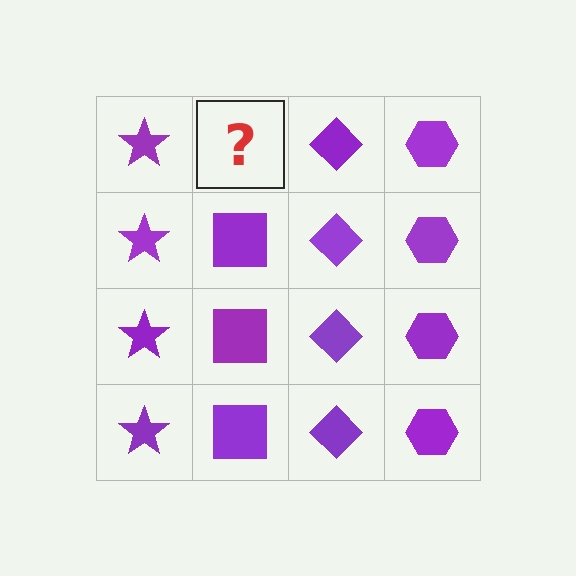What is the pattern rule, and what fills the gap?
The rule is that each column has a consistent shape. The gap should be filled with a purple square.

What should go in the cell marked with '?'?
The missing cell should contain a purple square.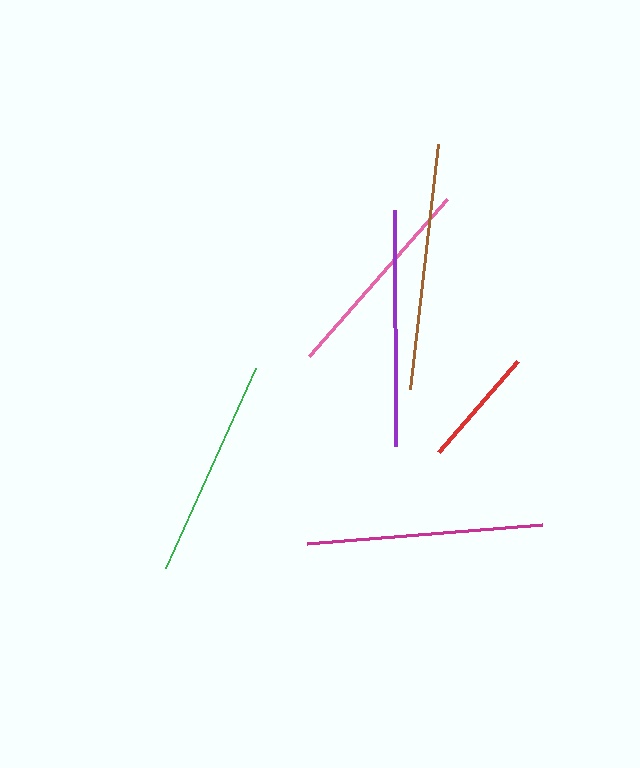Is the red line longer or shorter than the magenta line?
The magenta line is longer than the red line.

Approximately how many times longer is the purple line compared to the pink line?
The purple line is approximately 1.1 times the length of the pink line.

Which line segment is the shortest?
The red line is the shortest at approximately 120 pixels.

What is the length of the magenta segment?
The magenta segment is approximately 235 pixels long.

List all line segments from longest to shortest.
From longest to shortest: brown, purple, magenta, green, pink, red.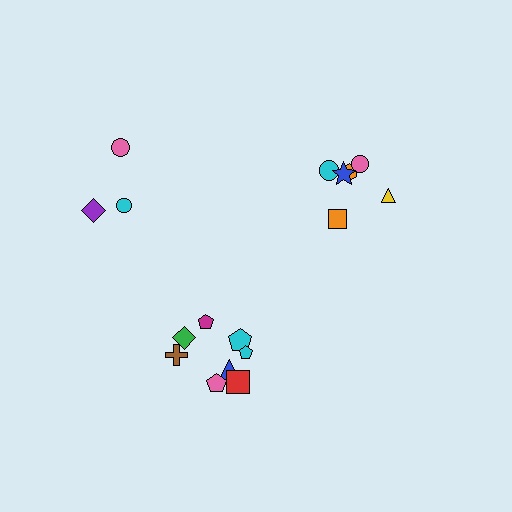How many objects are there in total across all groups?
There are 17 objects.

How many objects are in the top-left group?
There are 3 objects.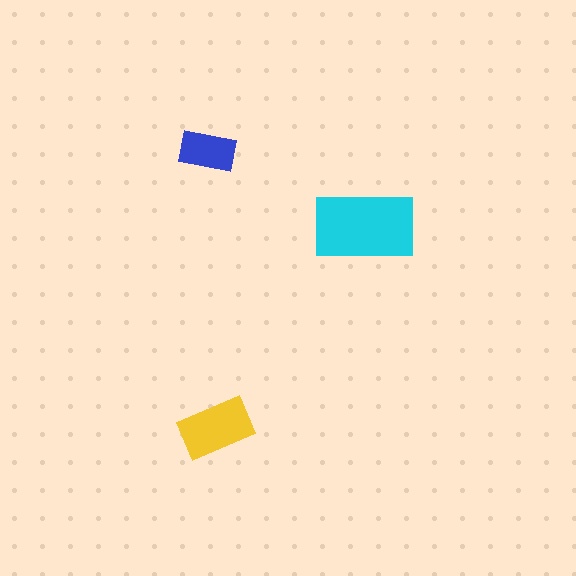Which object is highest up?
The blue rectangle is topmost.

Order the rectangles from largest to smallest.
the cyan one, the yellow one, the blue one.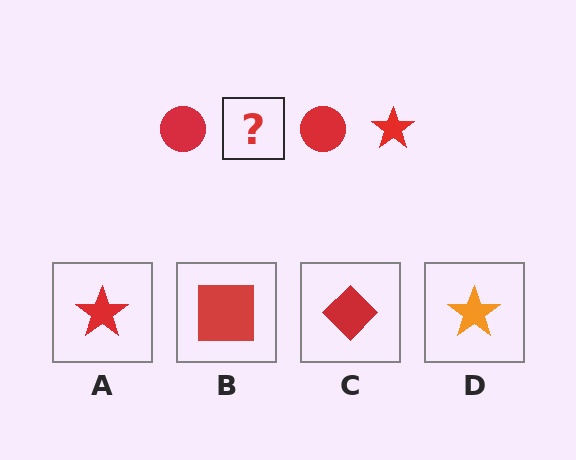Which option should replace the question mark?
Option A.